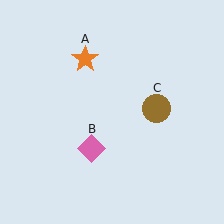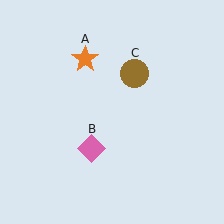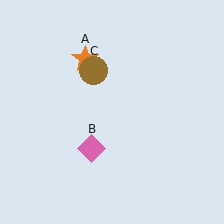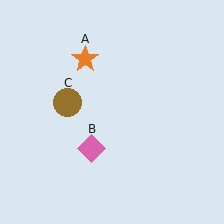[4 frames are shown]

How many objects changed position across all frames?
1 object changed position: brown circle (object C).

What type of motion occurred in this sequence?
The brown circle (object C) rotated counterclockwise around the center of the scene.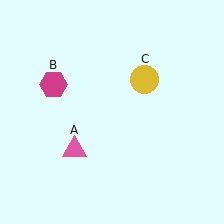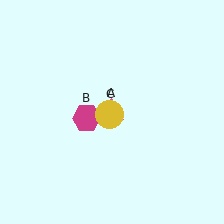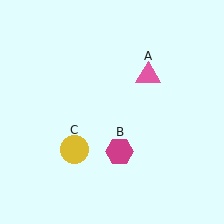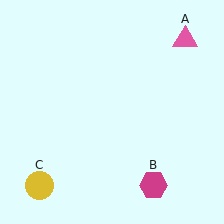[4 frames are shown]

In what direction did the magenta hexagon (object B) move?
The magenta hexagon (object B) moved down and to the right.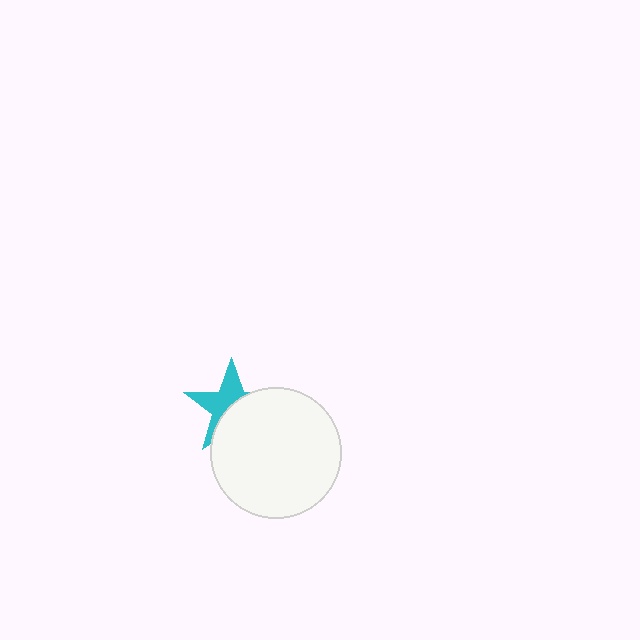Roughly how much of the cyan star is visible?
About half of it is visible (roughly 48%).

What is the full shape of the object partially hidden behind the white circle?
The partially hidden object is a cyan star.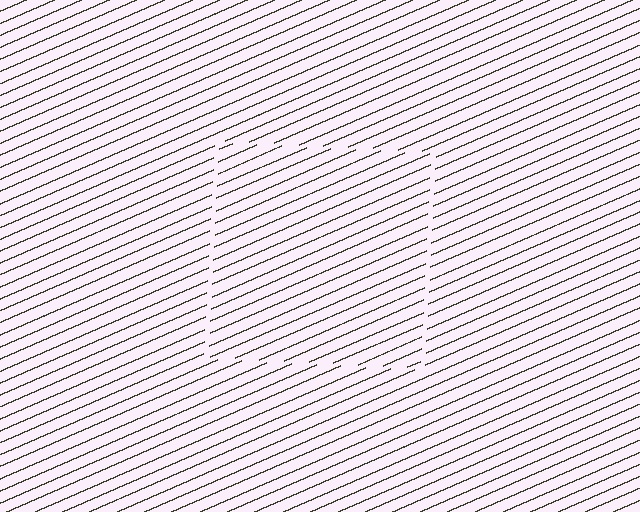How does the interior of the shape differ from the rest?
The interior of the shape contains the same grating, shifted by half a period — the contour is defined by the phase discontinuity where line-ends from the inner and outer gratings abut.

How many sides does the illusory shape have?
4 sides — the line-ends trace a square.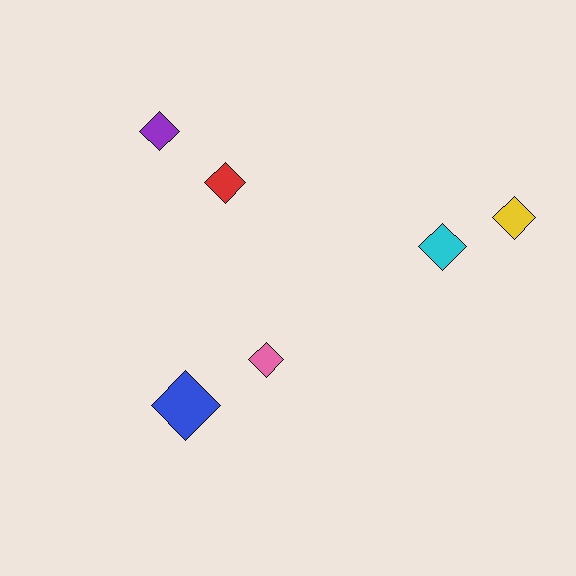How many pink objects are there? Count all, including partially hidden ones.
There is 1 pink object.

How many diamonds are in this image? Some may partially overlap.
There are 6 diamonds.